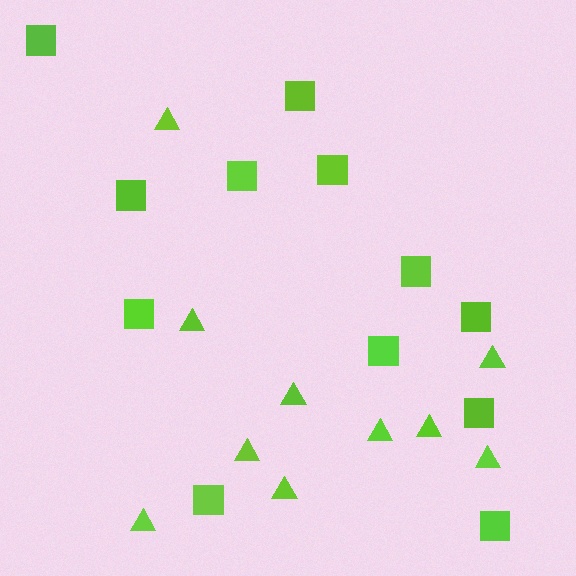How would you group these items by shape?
There are 2 groups: one group of squares (12) and one group of triangles (10).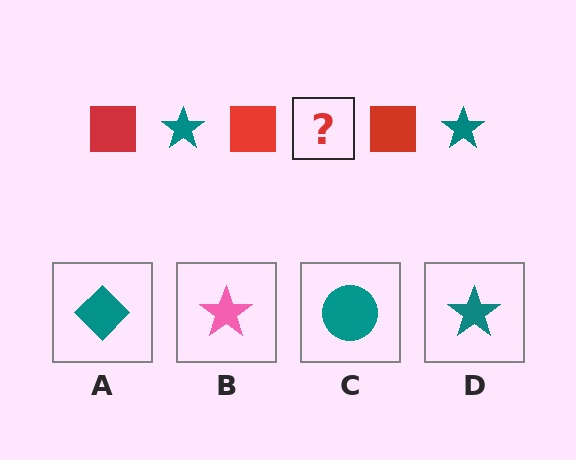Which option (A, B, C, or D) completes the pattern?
D.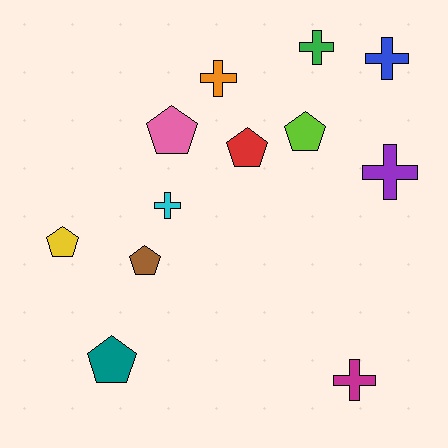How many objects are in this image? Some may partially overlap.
There are 12 objects.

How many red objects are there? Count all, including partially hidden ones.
There is 1 red object.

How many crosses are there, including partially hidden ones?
There are 6 crosses.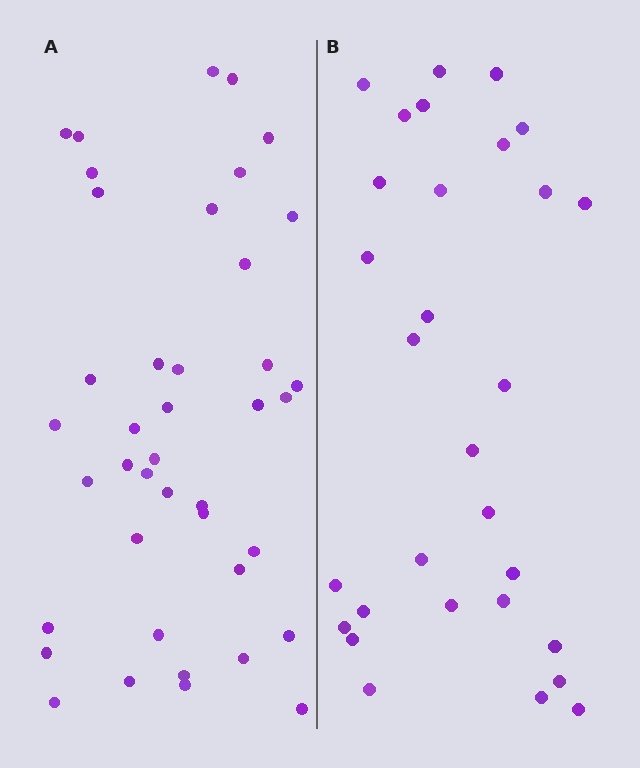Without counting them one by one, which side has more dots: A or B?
Region A (the left region) has more dots.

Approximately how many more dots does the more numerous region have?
Region A has roughly 12 or so more dots than region B.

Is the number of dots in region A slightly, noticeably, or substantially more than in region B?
Region A has noticeably more, but not dramatically so. The ratio is roughly 1.4 to 1.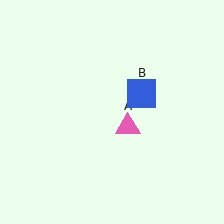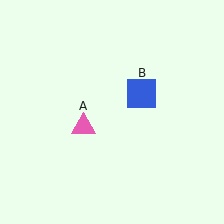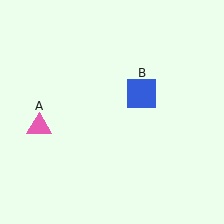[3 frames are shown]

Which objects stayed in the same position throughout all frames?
Blue square (object B) remained stationary.